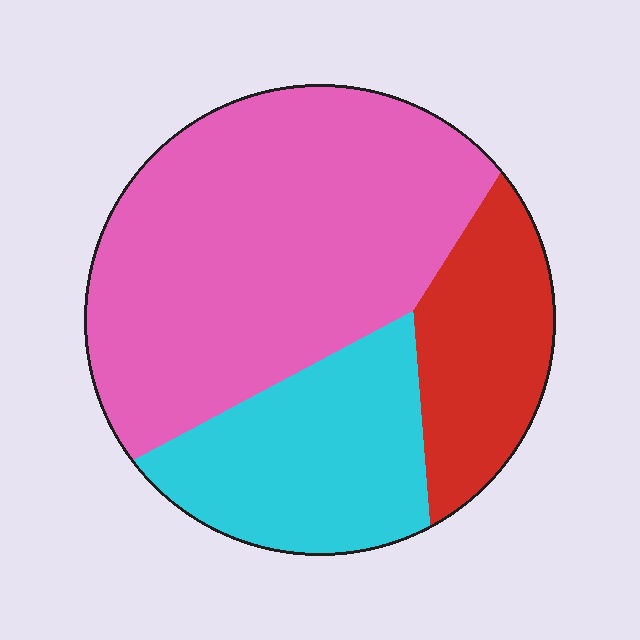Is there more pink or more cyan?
Pink.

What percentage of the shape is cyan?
Cyan covers roughly 25% of the shape.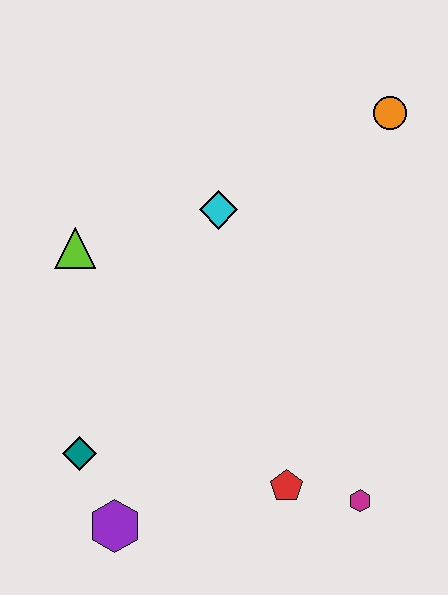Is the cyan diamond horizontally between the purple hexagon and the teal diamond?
No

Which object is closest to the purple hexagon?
The teal diamond is closest to the purple hexagon.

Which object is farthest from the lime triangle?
The magenta hexagon is farthest from the lime triangle.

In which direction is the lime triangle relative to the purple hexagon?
The lime triangle is above the purple hexagon.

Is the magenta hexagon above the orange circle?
No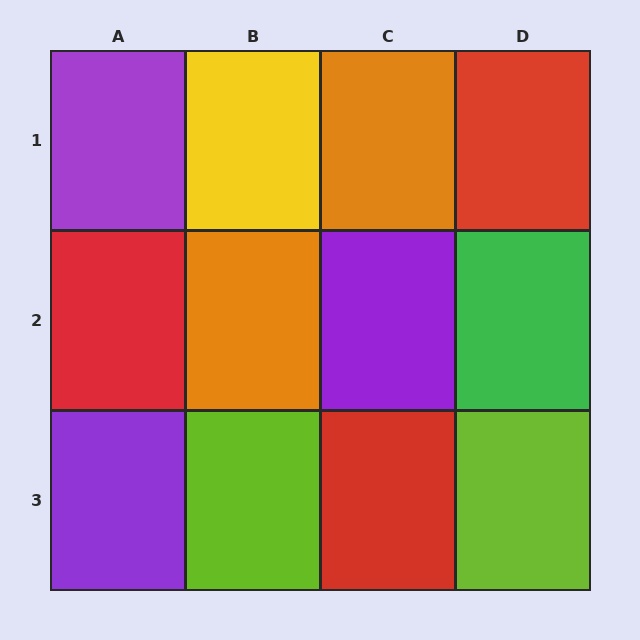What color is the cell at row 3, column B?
Lime.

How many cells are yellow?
1 cell is yellow.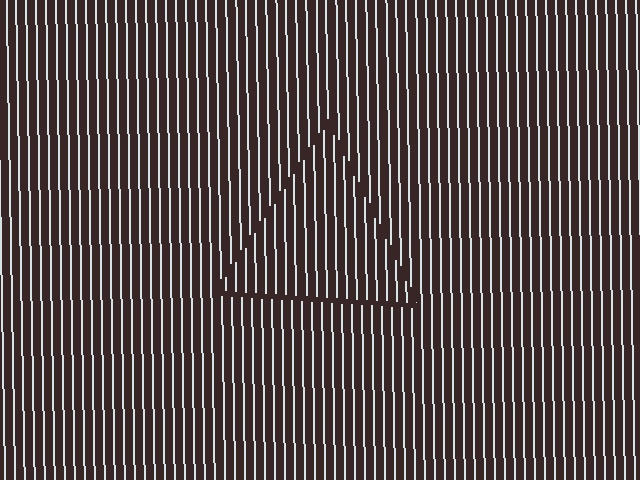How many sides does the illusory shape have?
3 sides — the line-ends trace a triangle.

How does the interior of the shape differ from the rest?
The interior of the shape contains the same grating, shifted by half a period — the contour is defined by the phase discontinuity where line-ends from the inner and outer gratings abut.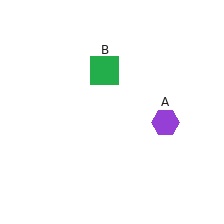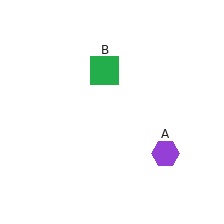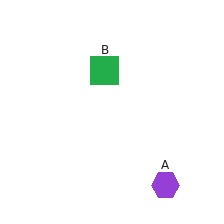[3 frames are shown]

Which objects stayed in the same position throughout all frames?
Green square (object B) remained stationary.